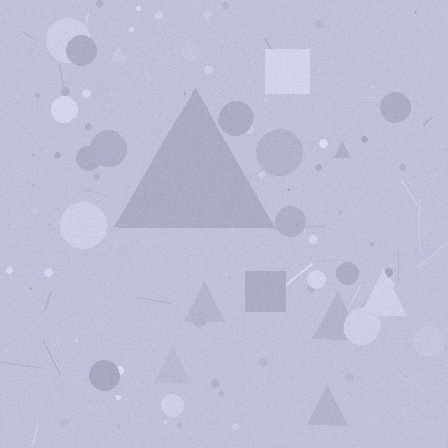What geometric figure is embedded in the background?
A triangle is embedded in the background.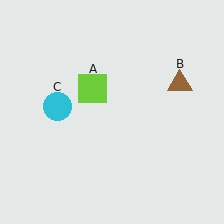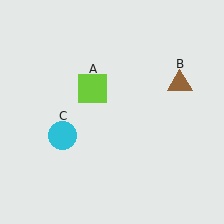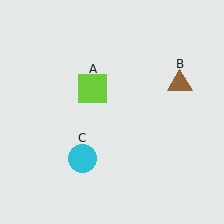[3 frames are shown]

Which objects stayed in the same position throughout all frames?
Lime square (object A) and brown triangle (object B) remained stationary.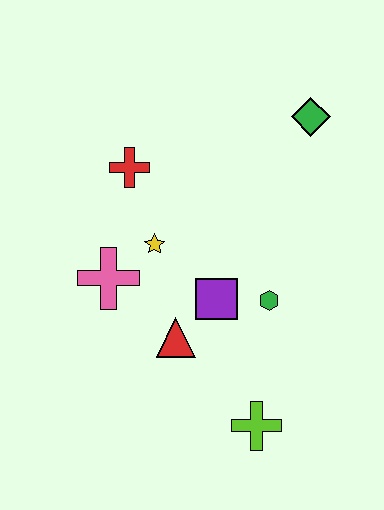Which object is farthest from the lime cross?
The green diamond is farthest from the lime cross.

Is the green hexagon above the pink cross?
No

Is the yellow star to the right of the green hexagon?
No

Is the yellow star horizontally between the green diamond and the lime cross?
No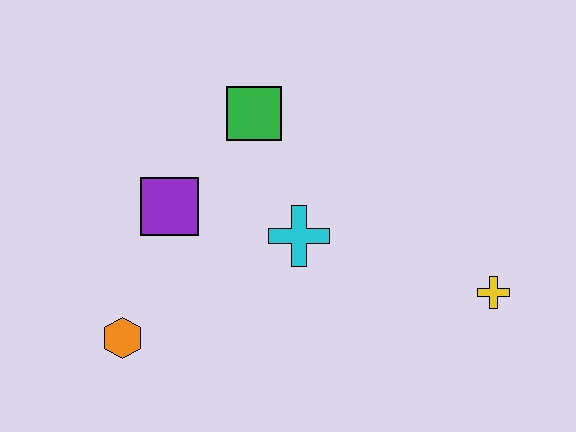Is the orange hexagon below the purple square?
Yes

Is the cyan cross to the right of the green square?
Yes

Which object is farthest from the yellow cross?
The orange hexagon is farthest from the yellow cross.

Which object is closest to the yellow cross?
The cyan cross is closest to the yellow cross.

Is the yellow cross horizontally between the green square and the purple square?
No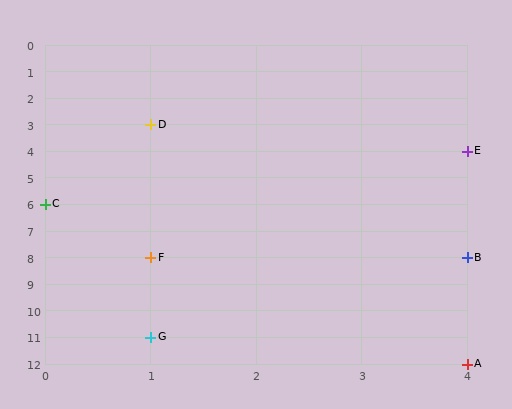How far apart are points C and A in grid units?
Points C and A are 4 columns and 6 rows apart (about 7.2 grid units diagonally).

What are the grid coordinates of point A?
Point A is at grid coordinates (4, 12).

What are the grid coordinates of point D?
Point D is at grid coordinates (1, 3).